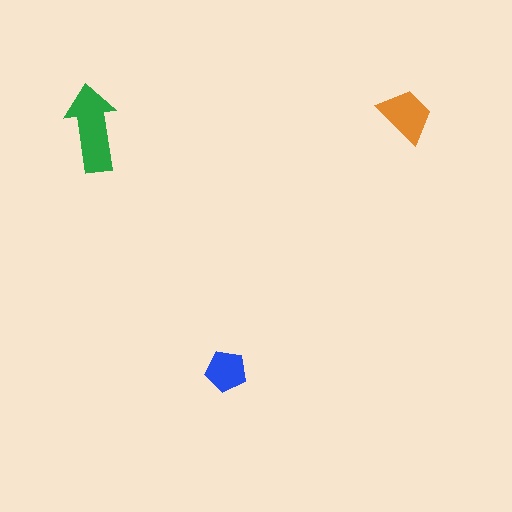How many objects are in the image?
There are 3 objects in the image.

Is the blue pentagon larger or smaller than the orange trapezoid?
Smaller.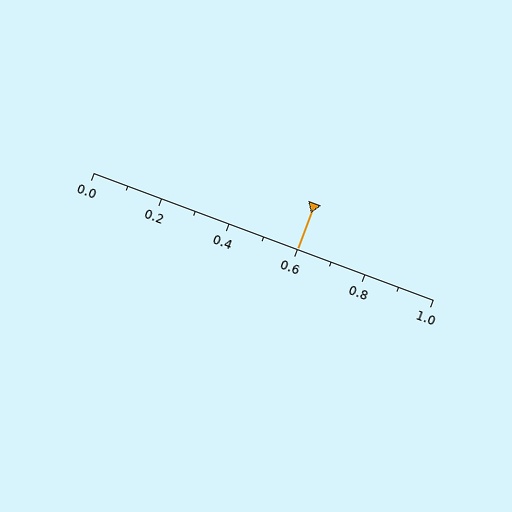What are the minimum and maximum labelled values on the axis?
The axis runs from 0.0 to 1.0.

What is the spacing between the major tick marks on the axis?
The major ticks are spaced 0.2 apart.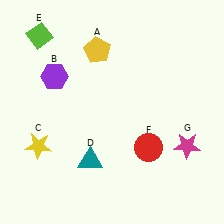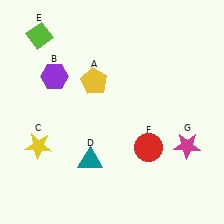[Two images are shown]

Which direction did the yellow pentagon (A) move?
The yellow pentagon (A) moved down.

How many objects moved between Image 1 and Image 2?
1 object moved between the two images.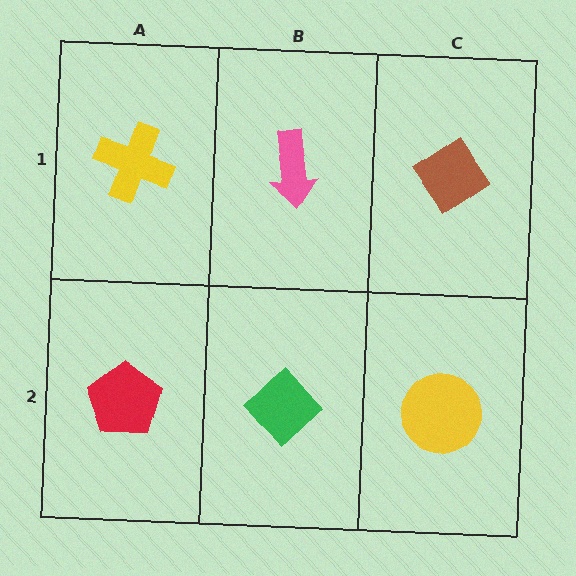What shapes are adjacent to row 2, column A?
A yellow cross (row 1, column A), a green diamond (row 2, column B).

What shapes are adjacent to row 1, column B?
A green diamond (row 2, column B), a yellow cross (row 1, column A), a brown diamond (row 1, column C).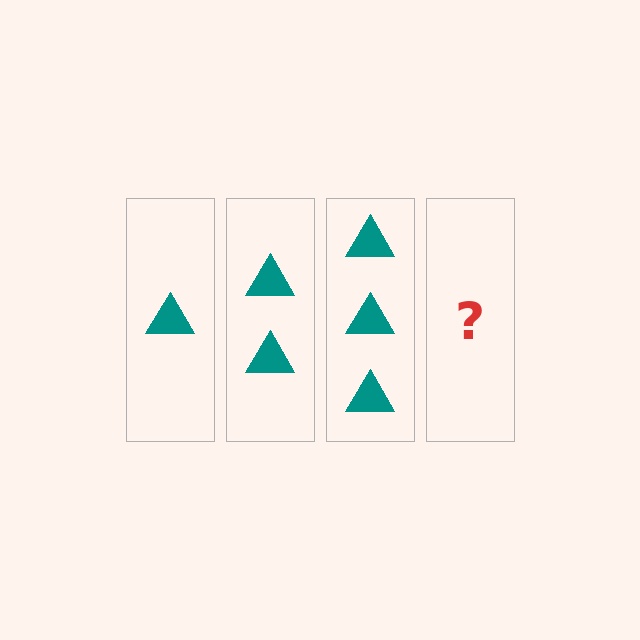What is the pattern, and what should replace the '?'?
The pattern is that each step adds one more triangle. The '?' should be 4 triangles.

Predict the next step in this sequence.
The next step is 4 triangles.